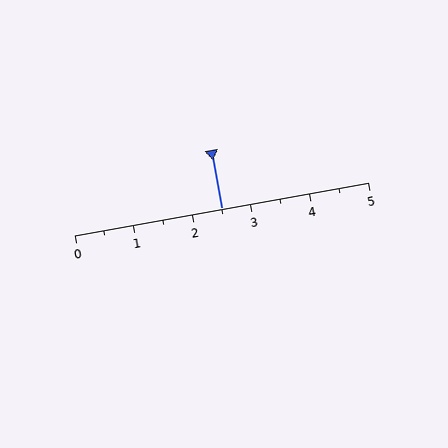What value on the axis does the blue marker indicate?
The marker indicates approximately 2.5.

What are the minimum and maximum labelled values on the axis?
The axis runs from 0 to 5.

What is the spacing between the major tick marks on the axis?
The major ticks are spaced 1 apart.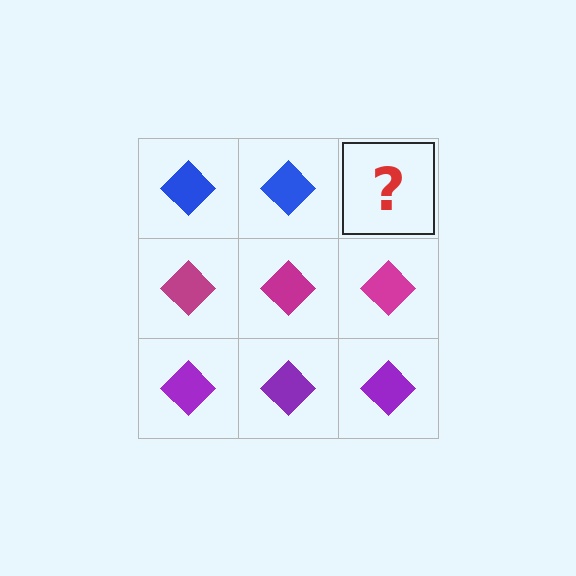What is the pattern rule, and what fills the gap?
The rule is that each row has a consistent color. The gap should be filled with a blue diamond.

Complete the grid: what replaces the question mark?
The question mark should be replaced with a blue diamond.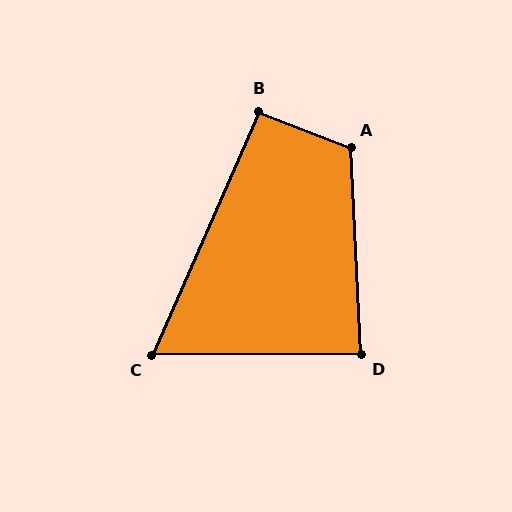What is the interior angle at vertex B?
Approximately 92 degrees (approximately right).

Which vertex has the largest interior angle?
A, at approximately 114 degrees.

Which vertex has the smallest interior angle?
C, at approximately 66 degrees.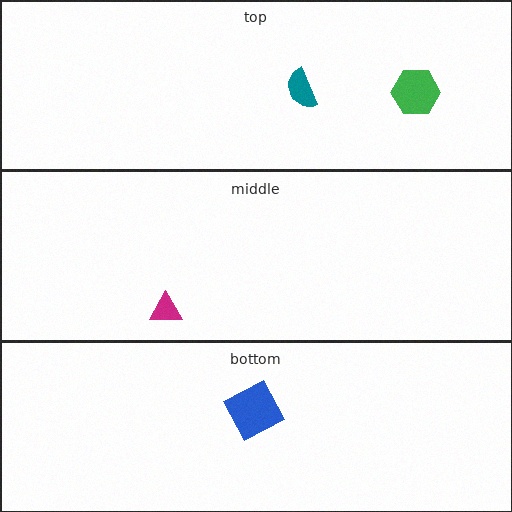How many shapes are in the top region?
2.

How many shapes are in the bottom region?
1.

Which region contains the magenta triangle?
The middle region.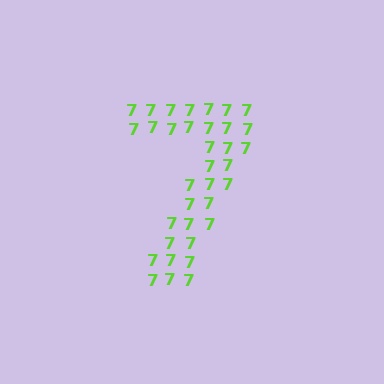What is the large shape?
The large shape is the digit 7.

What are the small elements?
The small elements are digit 7's.